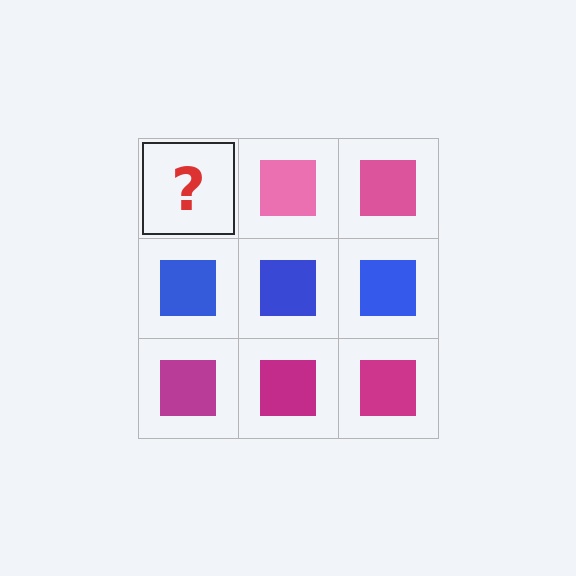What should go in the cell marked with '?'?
The missing cell should contain a pink square.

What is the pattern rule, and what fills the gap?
The rule is that each row has a consistent color. The gap should be filled with a pink square.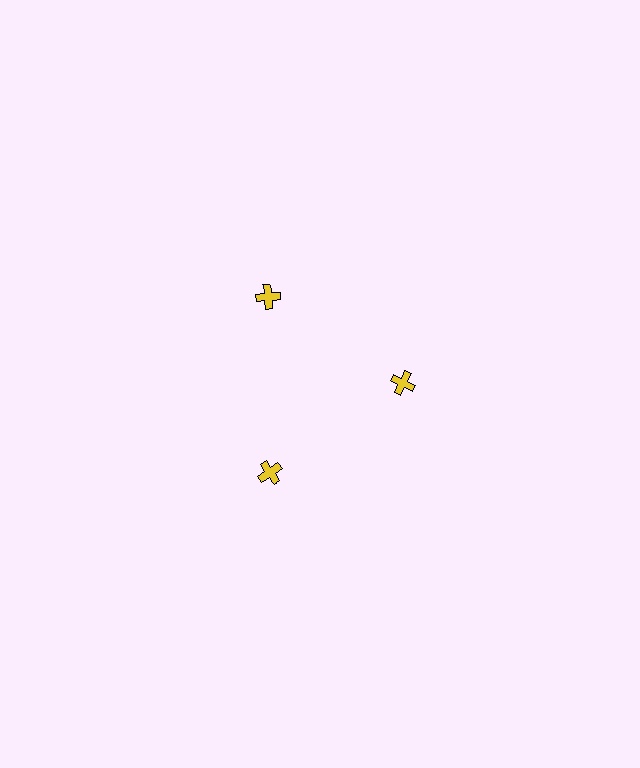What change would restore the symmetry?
The symmetry would be restored by moving it outward, back onto the ring so that all 3 crosses sit at equal angles and equal distance from the center.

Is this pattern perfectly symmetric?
No. The 3 yellow crosses are arranged in a ring, but one element near the 3 o'clock position is pulled inward toward the center, breaking the 3-fold rotational symmetry.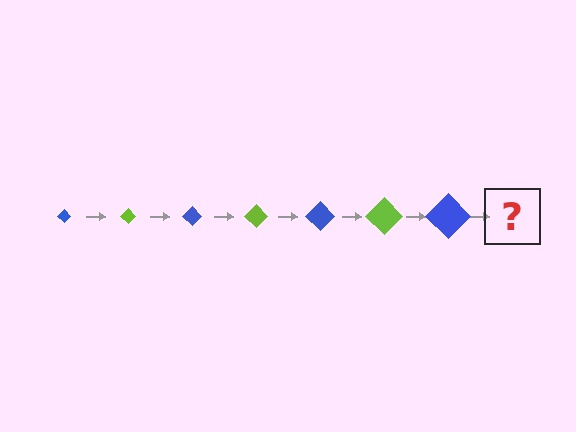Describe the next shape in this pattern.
It should be a lime diamond, larger than the previous one.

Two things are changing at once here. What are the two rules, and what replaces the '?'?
The two rules are that the diamond grows larger each step and the color cycles through blue and lime. The '?' should be a lime diamond, larger than the previous one.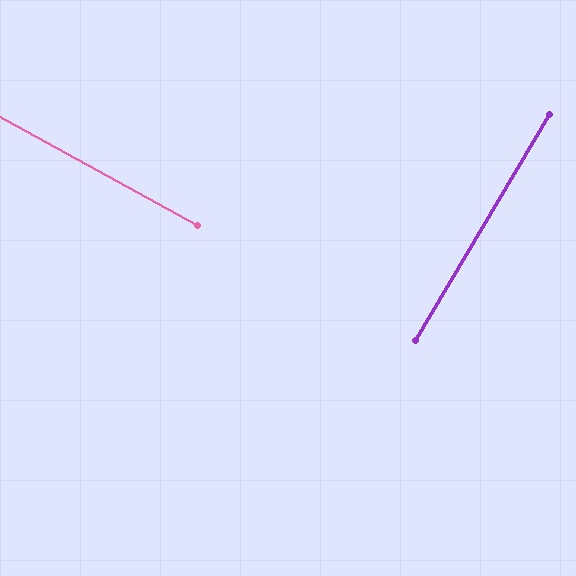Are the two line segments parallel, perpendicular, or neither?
Perpendicular — they meet at approximately 88°.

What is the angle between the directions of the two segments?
Approximately 88 degrees.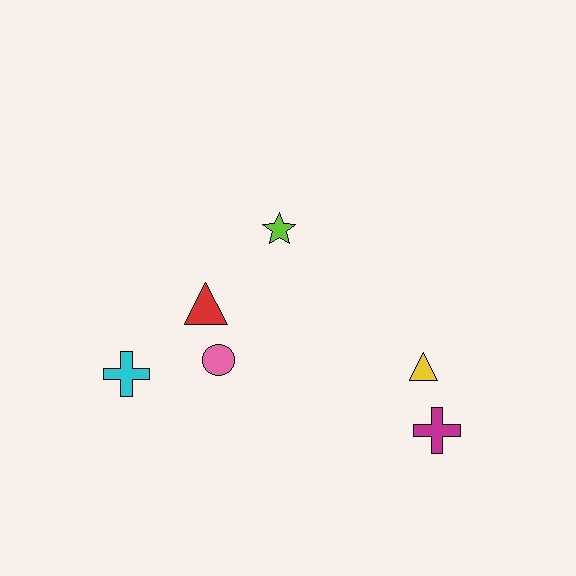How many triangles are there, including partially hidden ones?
There are 2 triangles.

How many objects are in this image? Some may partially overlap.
There are 6 objects.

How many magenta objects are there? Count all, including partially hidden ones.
There is 1 magenta object.